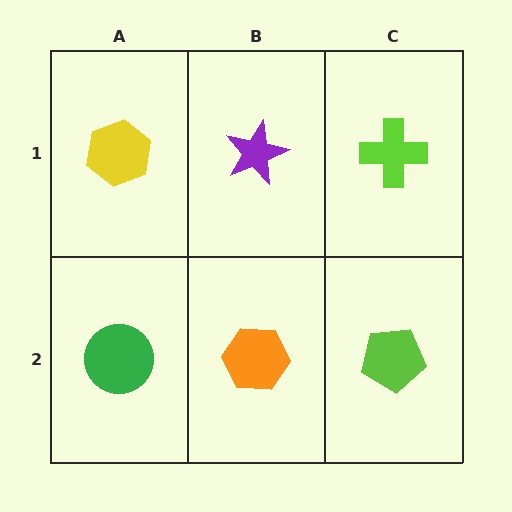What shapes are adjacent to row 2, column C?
A lime cross (row 1, column C), an orange hexagon (row 2, column B).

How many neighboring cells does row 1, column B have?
3.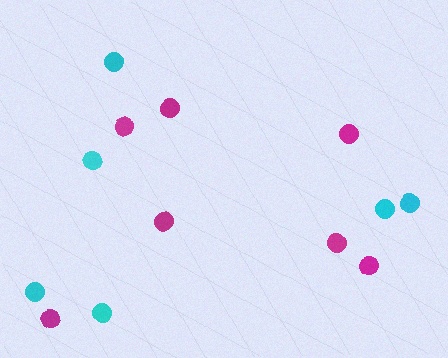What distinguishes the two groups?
There are 2 groups: one group of magenta circles (7) and one group of cyan circles (6).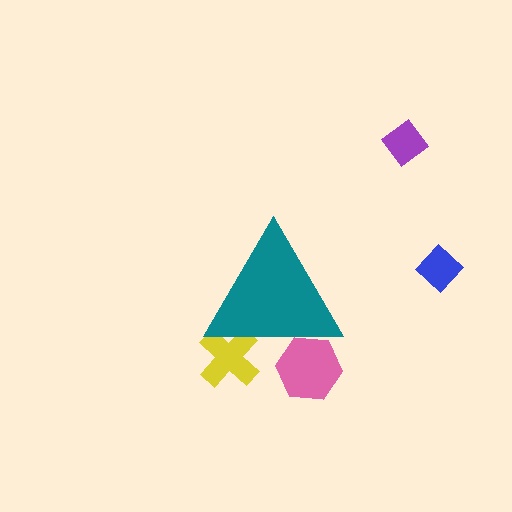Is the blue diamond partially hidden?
No, the blue diamond is fully visible.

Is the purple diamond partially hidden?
No, the purple diamond is fully visible.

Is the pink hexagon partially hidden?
Yes, the pink hexagon is partially hidden behind the teal triangle.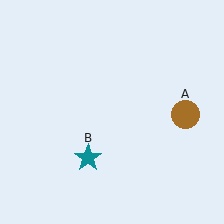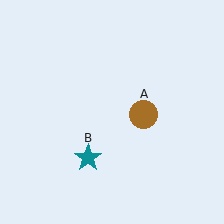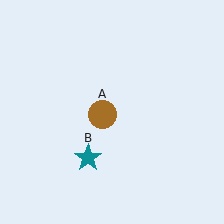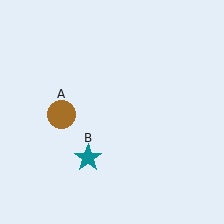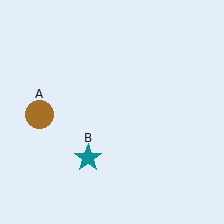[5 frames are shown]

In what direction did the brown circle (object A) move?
The brown circle (object A) moved left.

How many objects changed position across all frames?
1 object changed position: brown circle (object A).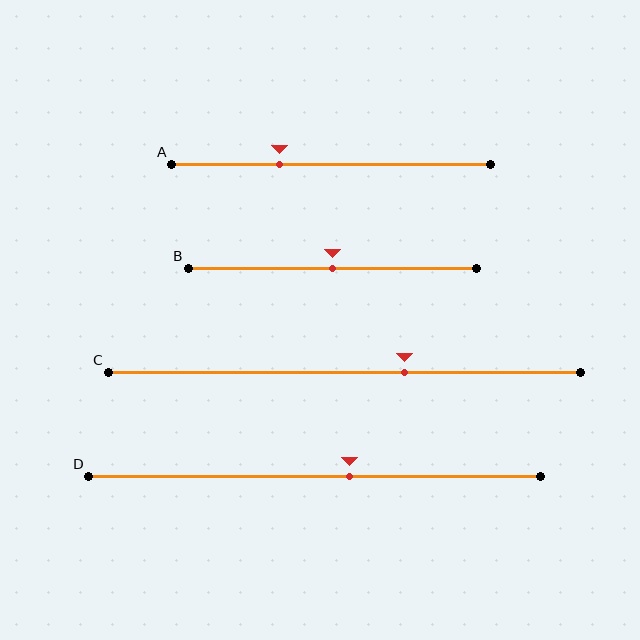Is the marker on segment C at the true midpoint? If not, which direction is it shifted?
No, the marker on segment C is shifted to the right by about 13% of the segment length.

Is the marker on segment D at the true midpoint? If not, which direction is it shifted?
No, the marker on segment D is shifted to the right by about 8% of the segment length.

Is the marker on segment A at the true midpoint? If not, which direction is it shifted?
No, the marker on segment A is shifted to the left by about 16% of the segment length.